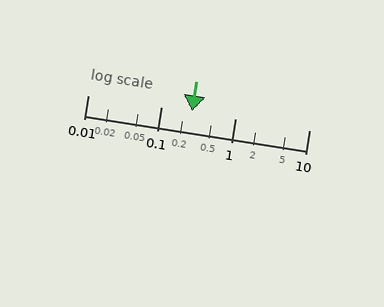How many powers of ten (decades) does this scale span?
The scale spans 3 decades, from 0.01 to 10.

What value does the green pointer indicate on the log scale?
The pointer indicates approximately 0.26.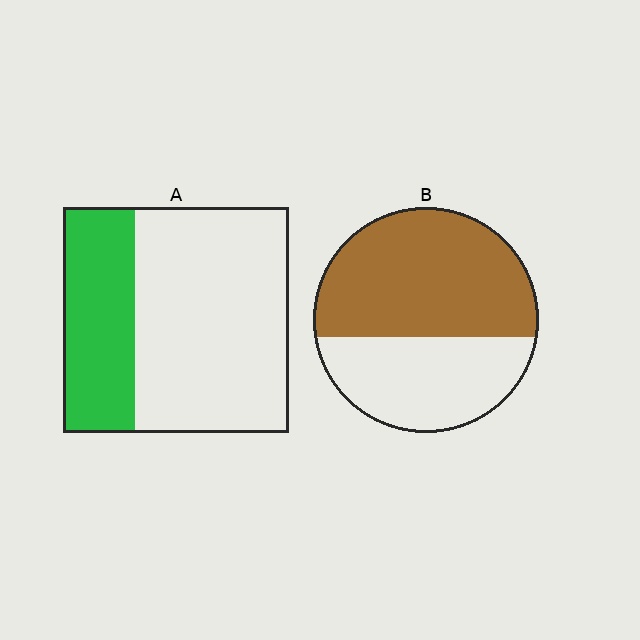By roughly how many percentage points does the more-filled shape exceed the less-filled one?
By roughly 30 percentage points (B over A).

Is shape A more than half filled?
No.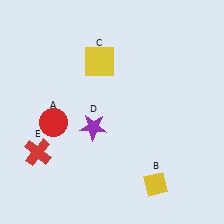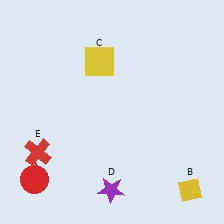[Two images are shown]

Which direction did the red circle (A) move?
The red circle (A) moved down.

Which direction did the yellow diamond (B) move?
The yellow diamond (B) moved right.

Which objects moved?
The objects that moved are: the red circle (A), the yellow diamond (B), the purple star (D).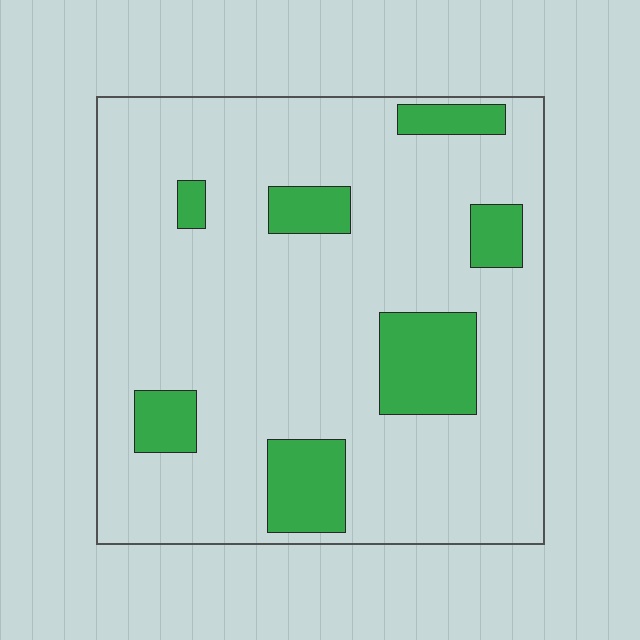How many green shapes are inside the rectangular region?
7.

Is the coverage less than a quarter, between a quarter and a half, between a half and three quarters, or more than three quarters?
Less than a quarter.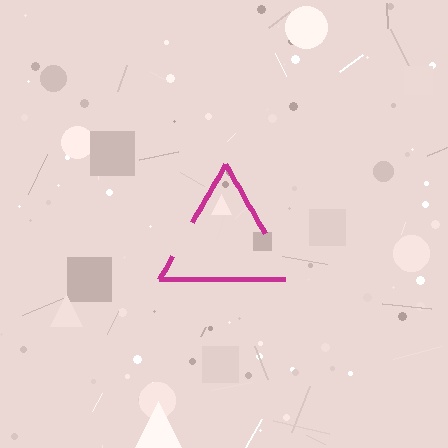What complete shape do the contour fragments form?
The contour fragments form a triangle.